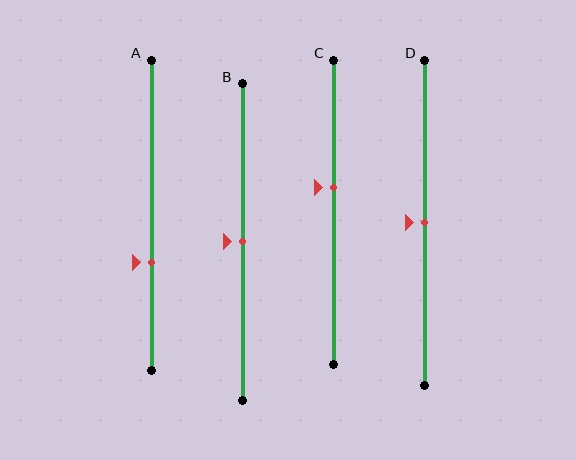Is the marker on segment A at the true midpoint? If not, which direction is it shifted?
No, the marker on segment A is shifted downward by about 15% of the segment length.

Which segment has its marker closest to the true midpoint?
Segment B has its marker closest to the true midpoint.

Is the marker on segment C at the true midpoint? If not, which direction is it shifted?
No, the marker on segment C is shifted upward by about 8% of the segment length.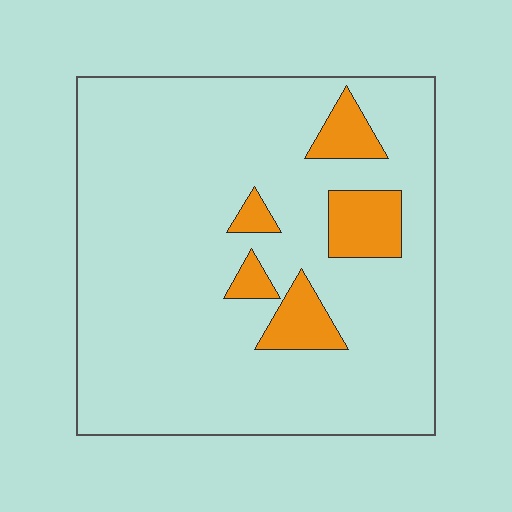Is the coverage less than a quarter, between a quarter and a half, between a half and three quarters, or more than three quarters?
Less than a quarter.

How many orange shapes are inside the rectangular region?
5.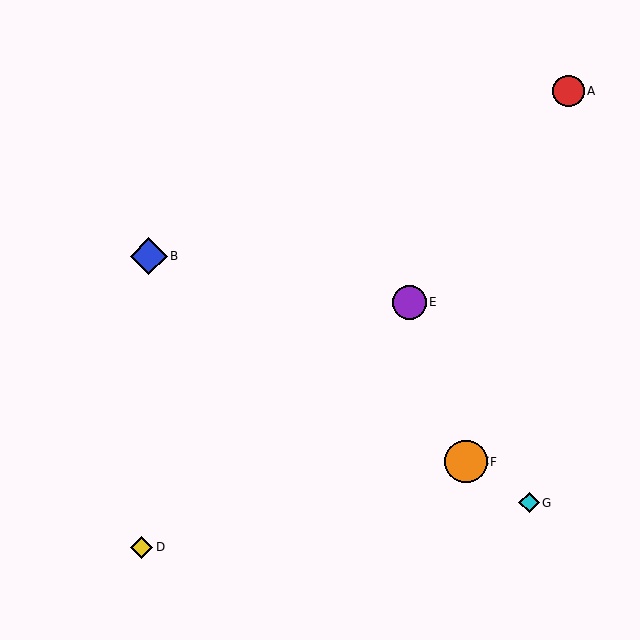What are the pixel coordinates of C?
Object C is at (465, 461).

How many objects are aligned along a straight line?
4 objects (B, C, F, G) are aligned along a straight line.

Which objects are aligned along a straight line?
Objects B, C, F, G are aligned along a straight line.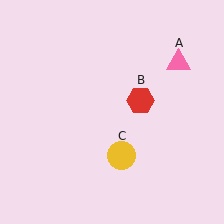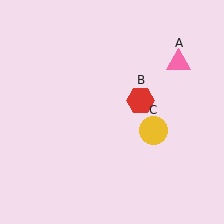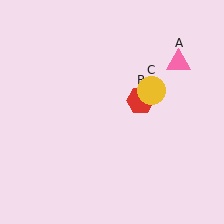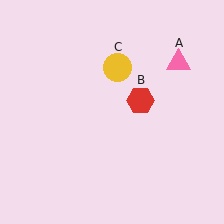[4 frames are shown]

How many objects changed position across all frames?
1 object changed position: yellow circle (object C).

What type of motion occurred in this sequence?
The yellow circle (object C) rotated counterclockwise around the center of the scene.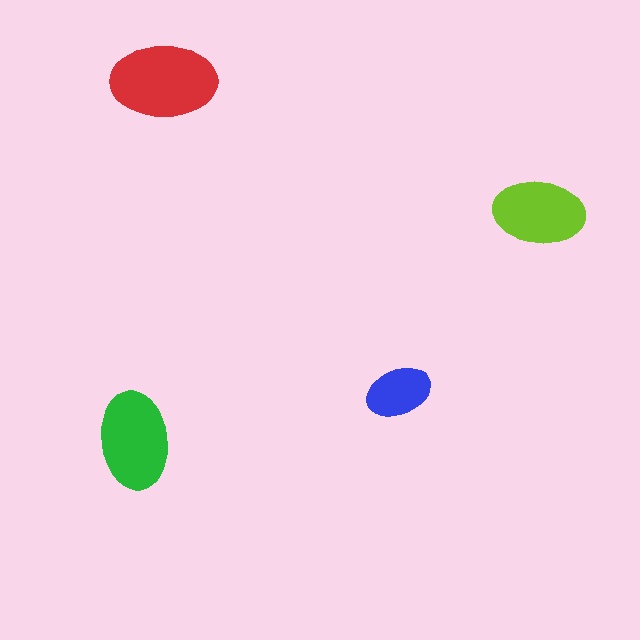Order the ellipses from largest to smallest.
the red one, the green one, the lime one, the blue one.